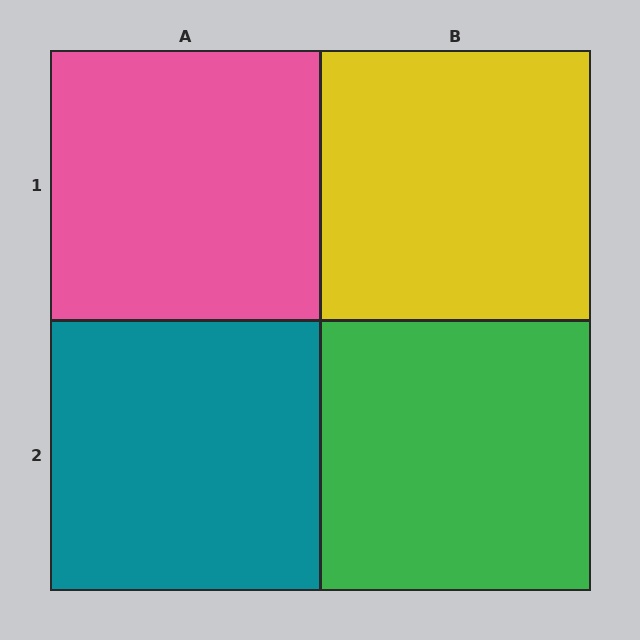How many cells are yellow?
1 cell is yellow.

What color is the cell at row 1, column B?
Yellow.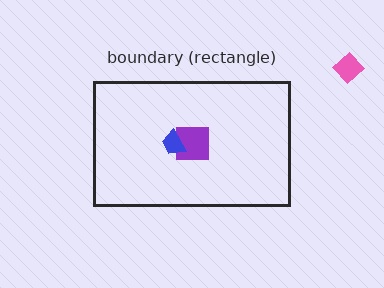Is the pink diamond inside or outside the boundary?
Outside.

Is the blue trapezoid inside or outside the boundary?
Inside.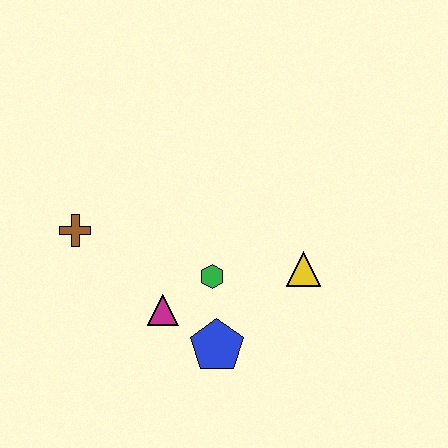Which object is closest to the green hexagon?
The magenta triangle is closest to the green hexagon.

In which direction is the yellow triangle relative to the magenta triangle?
The yellow triangle is to the right of the magenta triangle.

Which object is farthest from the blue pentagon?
The brown cross is farthest from the blue pentagon.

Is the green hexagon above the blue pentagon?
Yes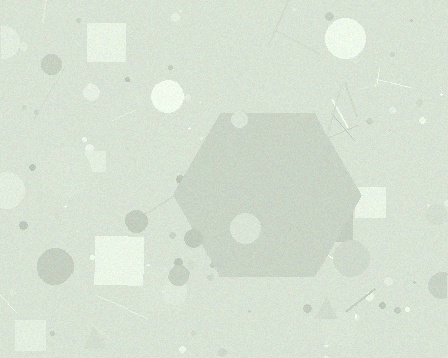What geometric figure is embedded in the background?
A hexagon is embedded in the background.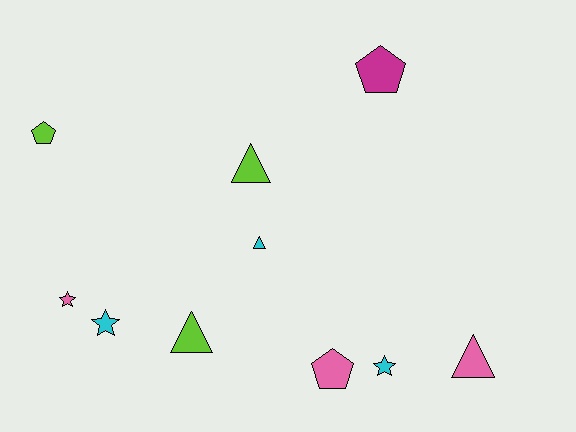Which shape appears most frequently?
Triangle, with 4 objects.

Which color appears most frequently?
Cyan, with 3 objects.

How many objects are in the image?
There are 10 objects.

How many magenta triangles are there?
There are no magenta triangles.